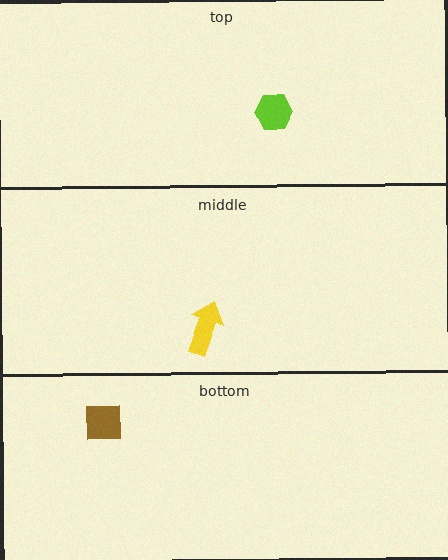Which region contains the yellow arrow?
The middle region.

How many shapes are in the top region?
1.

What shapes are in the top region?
The lime hexagon.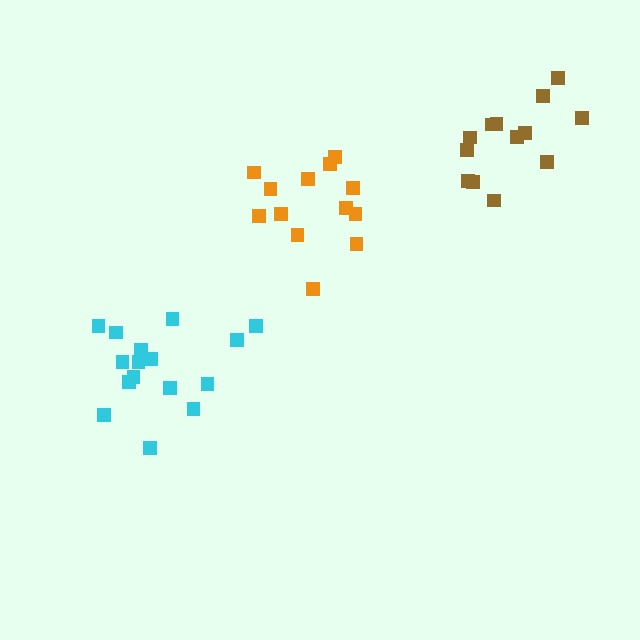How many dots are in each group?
Group 1: 16 dots, Group 2: 13 dots, Group 3: 13 dots (42 total).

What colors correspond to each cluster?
The clusters are colored: cyan, brown, orange.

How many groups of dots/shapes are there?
There are 3 groups.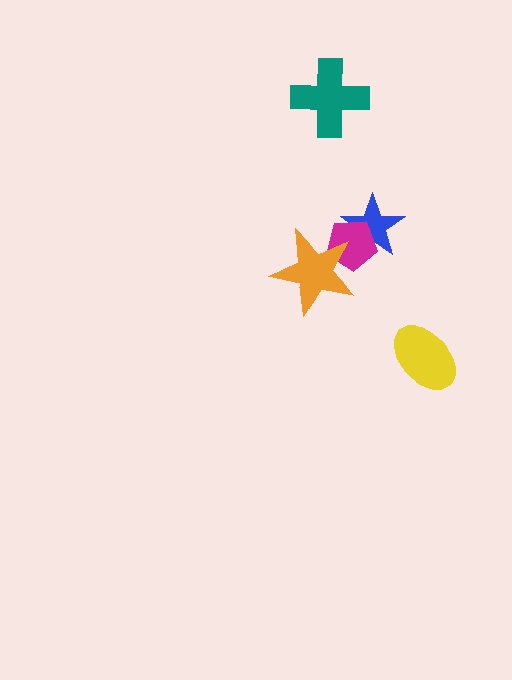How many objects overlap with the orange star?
1 object overlaps with the orange star.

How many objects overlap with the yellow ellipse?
0 objects overlap with the yellow ellipse.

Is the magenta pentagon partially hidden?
Yes, it is partially covered by another shape.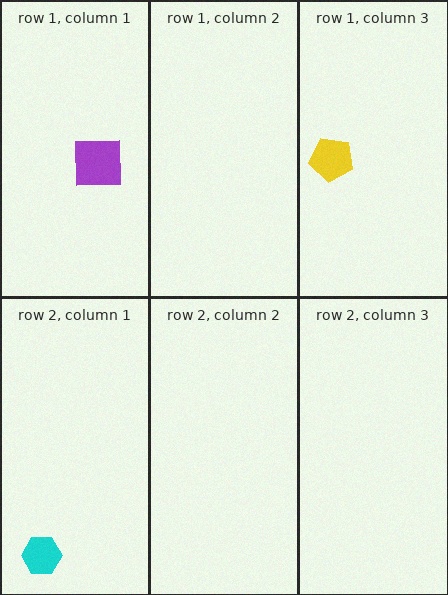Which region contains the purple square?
The row 1, column 1 region.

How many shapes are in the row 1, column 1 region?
1.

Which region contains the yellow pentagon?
The row 1, column 3 region.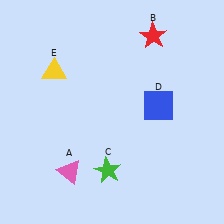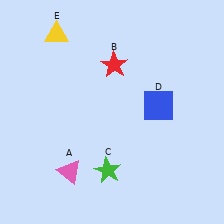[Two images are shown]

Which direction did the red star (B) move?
The red star (B) moved left.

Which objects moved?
The objects that moved are: the red star (B), the yellow triangle (E).